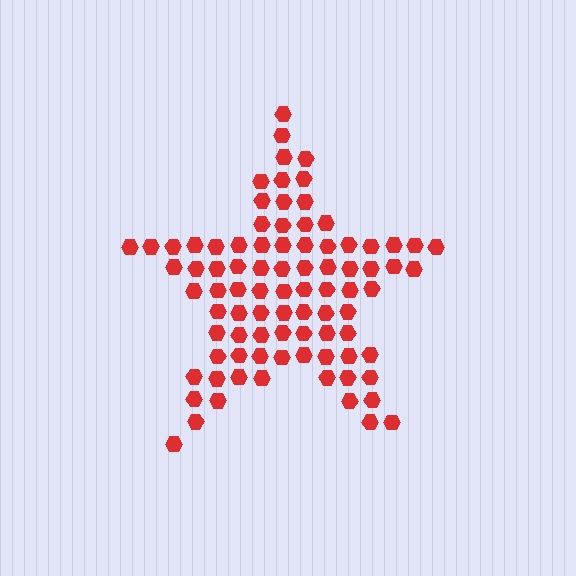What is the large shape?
The large shape is a star.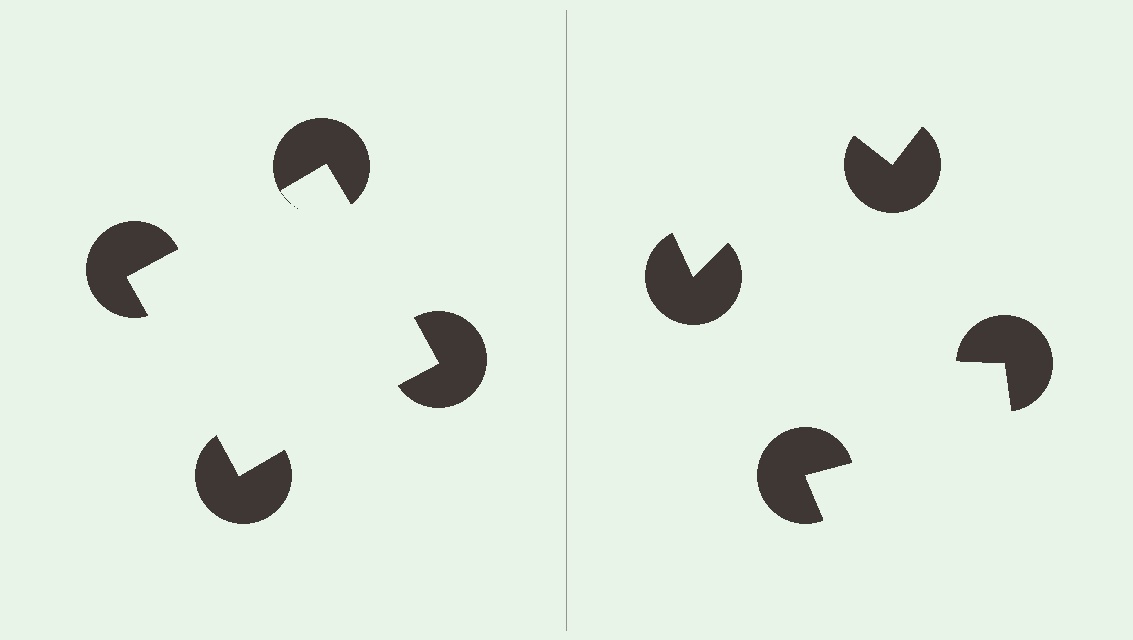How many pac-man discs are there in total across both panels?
8 — 4 on each side.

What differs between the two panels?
The pac-man discs are positioned identically on both sides; only the wedge orientations differ. On the left they align to a square; on the right they are misaligned.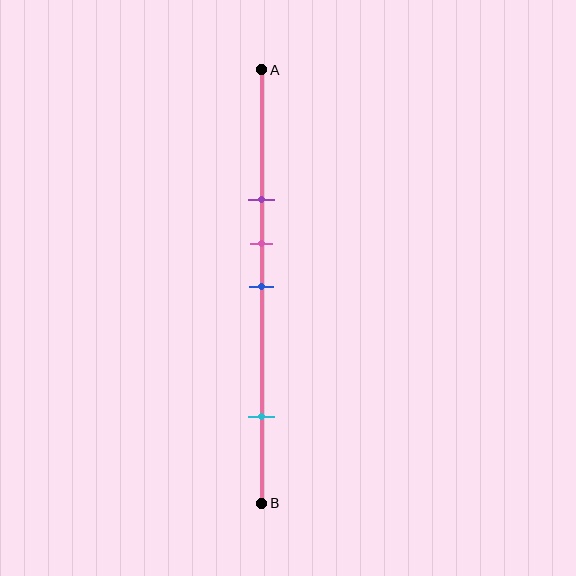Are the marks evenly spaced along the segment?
No, the marks are not evenly spaced.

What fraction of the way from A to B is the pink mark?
The pink mark is approximately 40% (0.4) of the way from A to B.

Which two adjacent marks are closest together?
The pink and blue marks are the closest adjacent pair.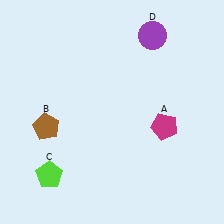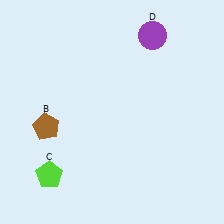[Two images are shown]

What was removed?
The magenta pentagon (A) was removed in Image 2.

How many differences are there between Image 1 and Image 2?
There is 1 difference between the two images.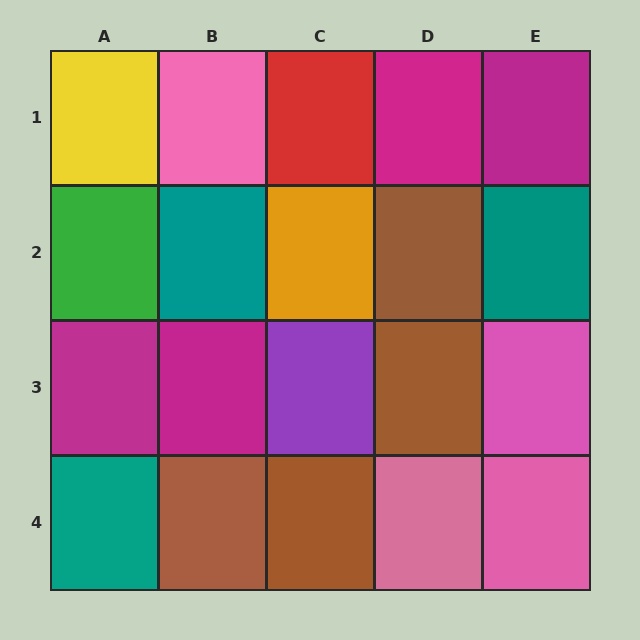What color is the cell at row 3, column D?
Brown.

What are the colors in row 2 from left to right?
Green, teal, orange, brown, teal.